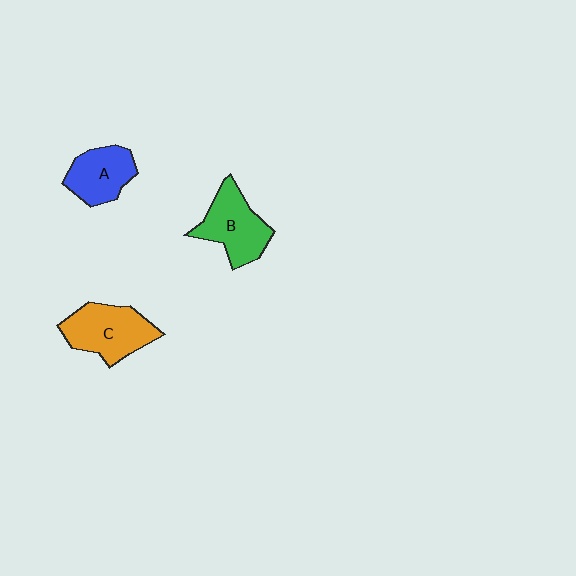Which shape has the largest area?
Shape C (orange).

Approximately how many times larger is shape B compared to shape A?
Approximately 1.2 times.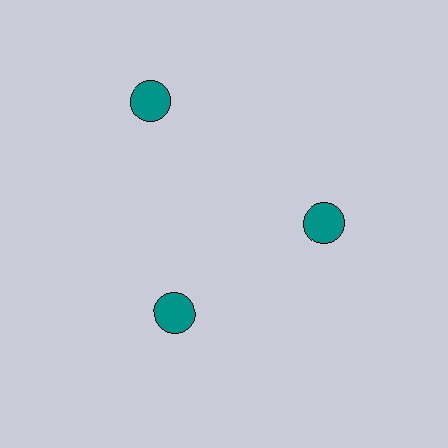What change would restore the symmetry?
The symmetry would be restored by moving it inward, back onto the ring so that all 3 circles sit at equal angles and equal distance from the center.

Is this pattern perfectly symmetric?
No. The 3 teal circles are arranged in a ring, but one element near the 11 o'clock position is pushed outward from the center, breaking the 3-fold rotational symmetry.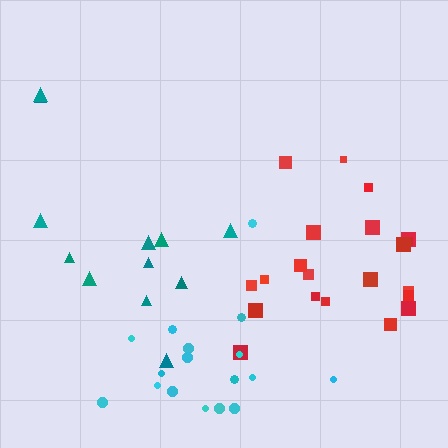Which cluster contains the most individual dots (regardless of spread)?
Red (21).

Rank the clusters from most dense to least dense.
cyan, red, teal.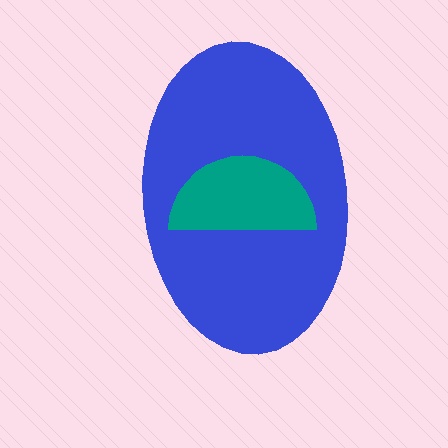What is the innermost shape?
The teal semicircle.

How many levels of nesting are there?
2.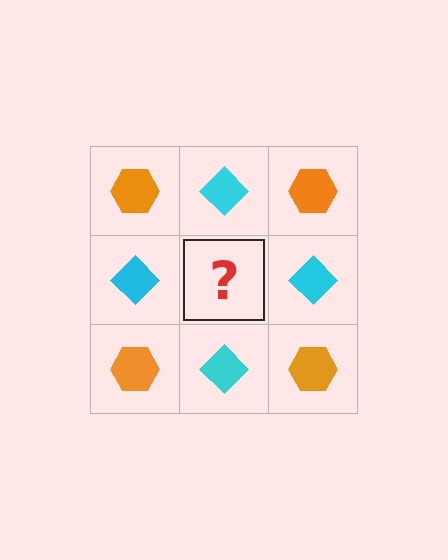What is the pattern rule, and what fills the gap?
The rule is that it alternates orange hexagon and cyan diamond in a checkerboard pattern. The gap should be filled with an orange hexagon.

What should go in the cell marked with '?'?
The missing cell should contain an orange hexagon.